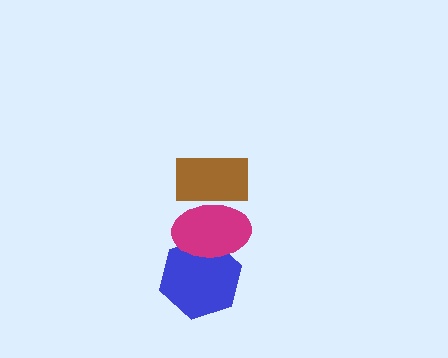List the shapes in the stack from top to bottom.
From top to bottom: the brown rectangle, the magenta ellipse, the blue hexagon.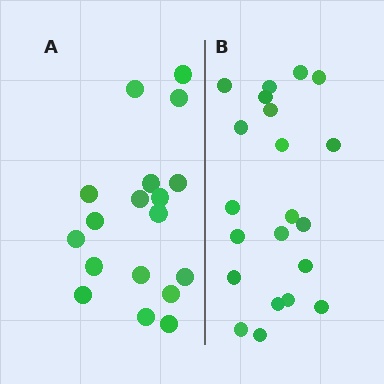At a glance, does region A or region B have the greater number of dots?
Region B (the right region) has more dots.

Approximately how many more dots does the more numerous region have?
Region B has just a few more — roughly 2 or 3 more dots than region A.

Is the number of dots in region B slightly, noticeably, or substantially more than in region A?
Region B has only slightly more — the two regions are fairly close. The ratio is roughly 1.2 to 1.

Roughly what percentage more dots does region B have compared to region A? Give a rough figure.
About 15% more.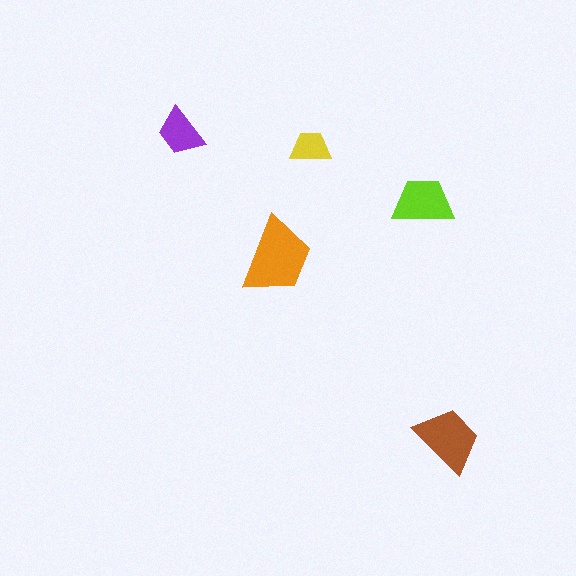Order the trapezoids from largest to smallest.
the orange one, the brown one, the lime one, the purple one, the yellow one.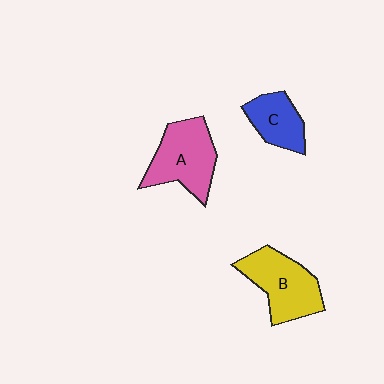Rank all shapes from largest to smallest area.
From largest to smallest: A (pink), B (yellow), C (blue).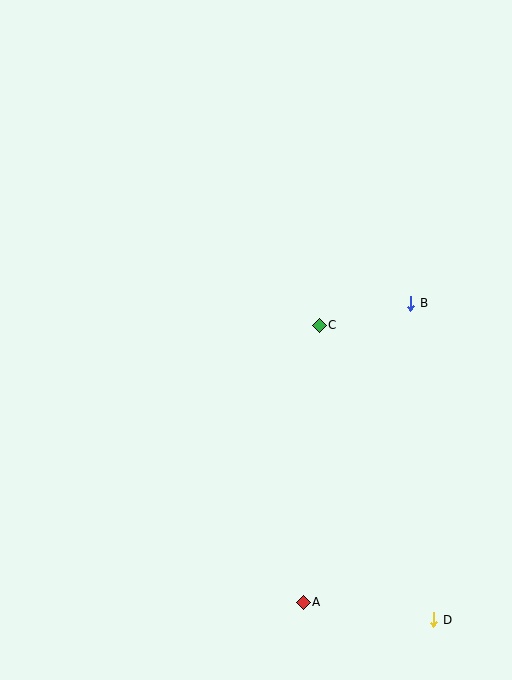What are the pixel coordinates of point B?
Point B is at (411, 303).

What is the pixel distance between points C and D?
The distance between C and D is 316 pixels.